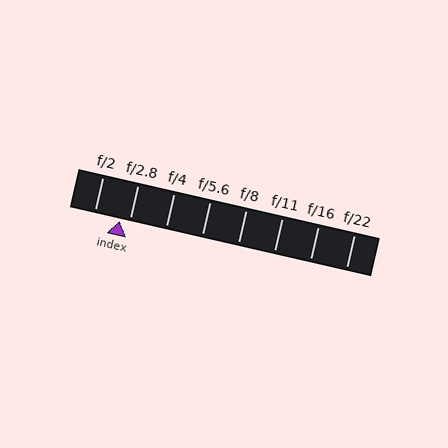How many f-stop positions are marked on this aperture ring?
There are 8 f-stop positions marked.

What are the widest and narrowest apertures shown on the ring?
The widest aperture shown is f/2 and the narrowest is f/22.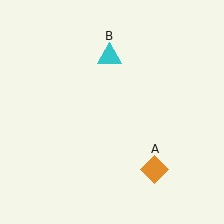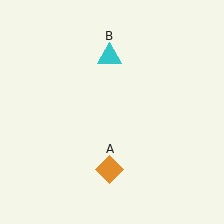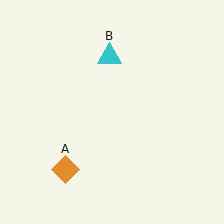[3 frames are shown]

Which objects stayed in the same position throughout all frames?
Cyan triangle (object B) remained stationary.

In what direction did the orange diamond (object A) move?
The orange diamond (object A) moved left.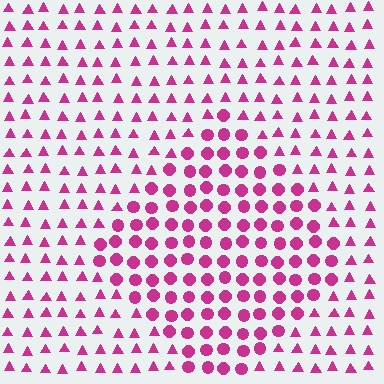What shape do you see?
I see a diamond.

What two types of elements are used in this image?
The image uses circles inside the diamond region and triangles outside it.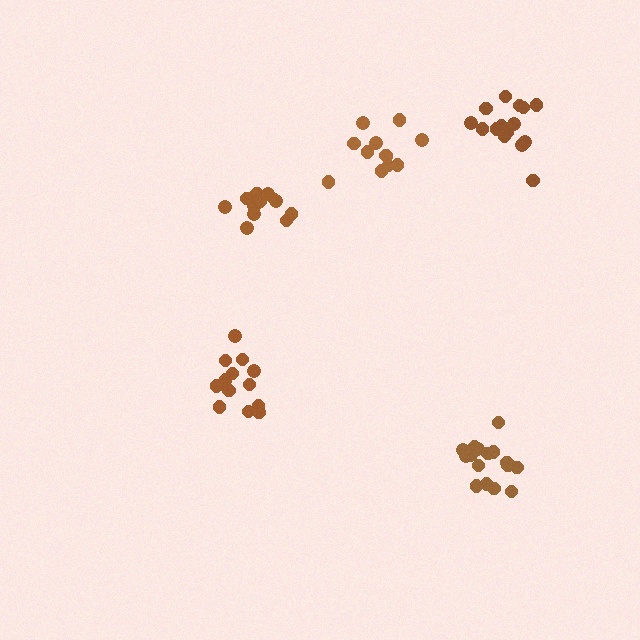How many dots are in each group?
Group 1: 16 dots, Group 2: 13 dots, Group 3: 14 dots, Group 4: 12 dots, Group 5: 15 dots (70 total).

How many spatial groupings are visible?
There are 5 spatial groupings.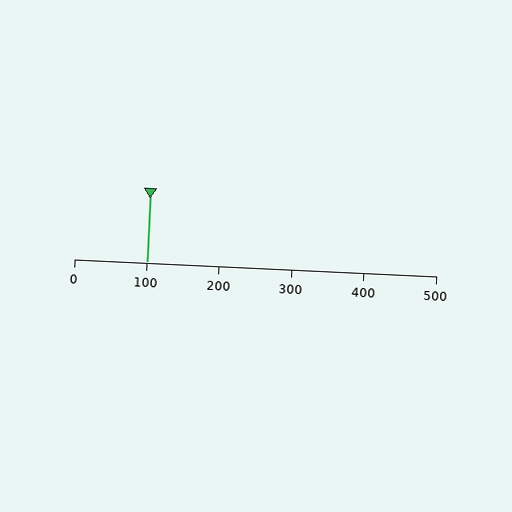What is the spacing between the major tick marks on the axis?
The major ticks are spaced 100 apart.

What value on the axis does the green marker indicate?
The marker indicates approximately 100.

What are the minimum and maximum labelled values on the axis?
The axis runs from 0 to 500.